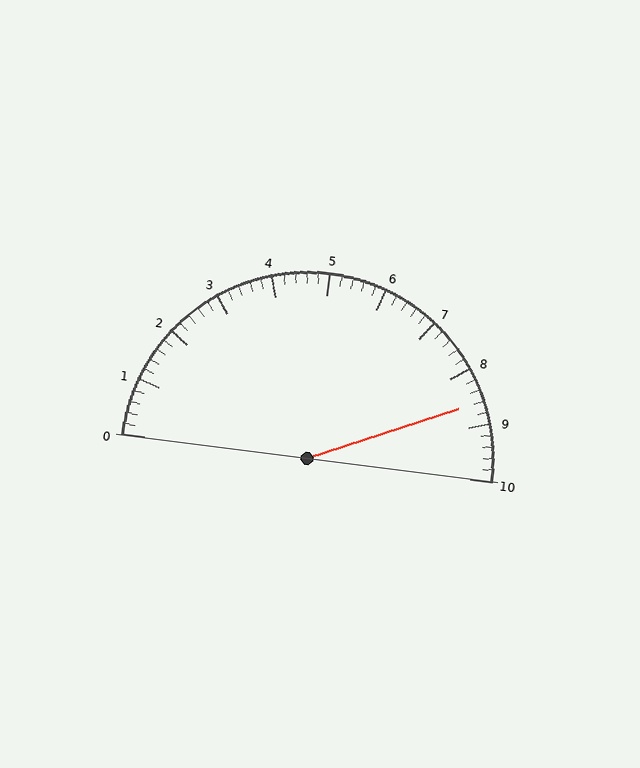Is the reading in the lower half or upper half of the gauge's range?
The reading is in the upper half of the range (0 to 10).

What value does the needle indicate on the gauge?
The needle indicates approximately 8.6.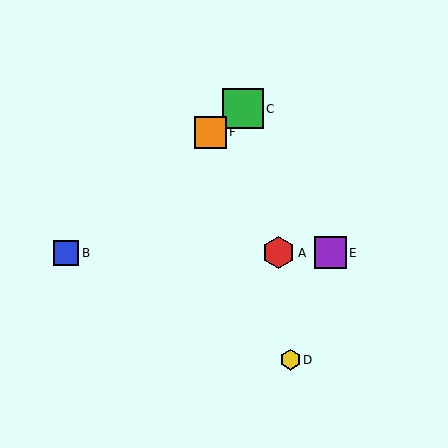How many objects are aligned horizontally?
3 objects (A, B, E) are aligned horizontally.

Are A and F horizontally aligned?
No, A is at y≈253 and F is at y≈132.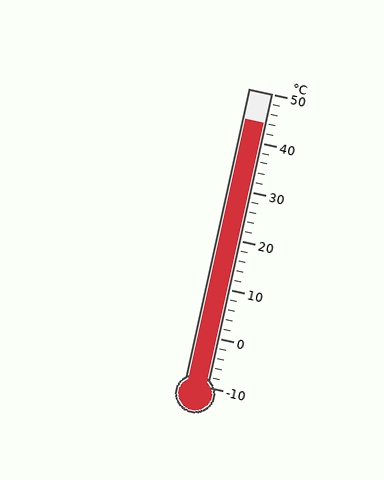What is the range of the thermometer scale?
The thermometer scale ranges from -10°C to 50°C.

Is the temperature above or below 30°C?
The temperature is above 30°C.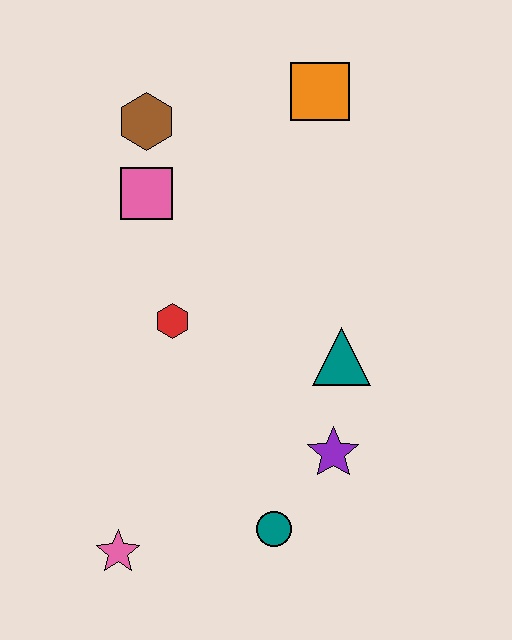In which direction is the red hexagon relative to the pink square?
The red hexagon is below the pink square.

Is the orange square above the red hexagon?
Yes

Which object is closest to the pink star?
The teal circle is closest to the pink star.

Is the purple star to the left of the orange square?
No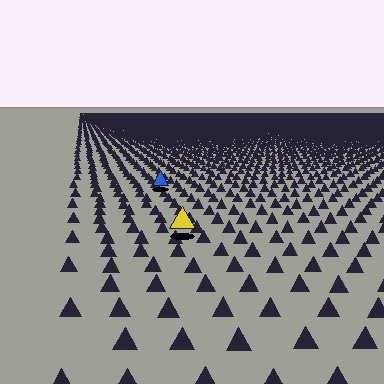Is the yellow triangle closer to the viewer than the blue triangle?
Yes. The yellow triangle is closer — you can tell from the texture gradient: the ground texture is coarser near it.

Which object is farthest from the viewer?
The blue triangle is farthest from the viewer. It appears smaller and the ground texture around it is denser.